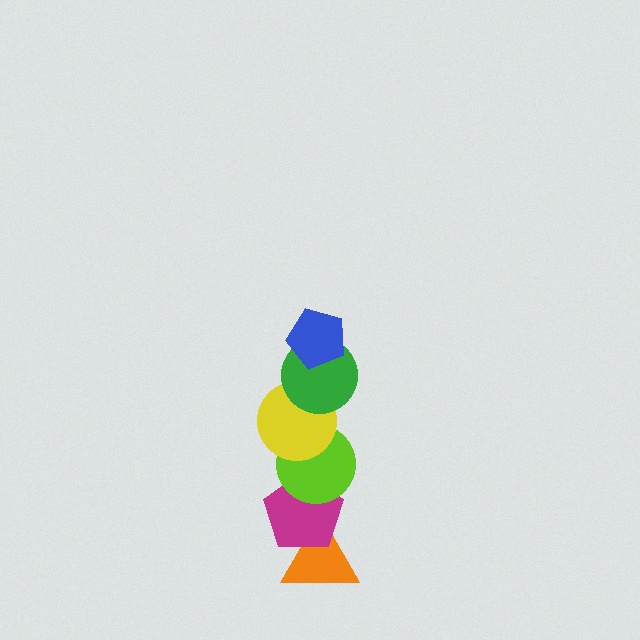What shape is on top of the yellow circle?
The green circle is on top of the yellow circle.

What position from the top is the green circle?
The green circle is 2nd from the top.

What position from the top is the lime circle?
The lime circle is 4th from the top.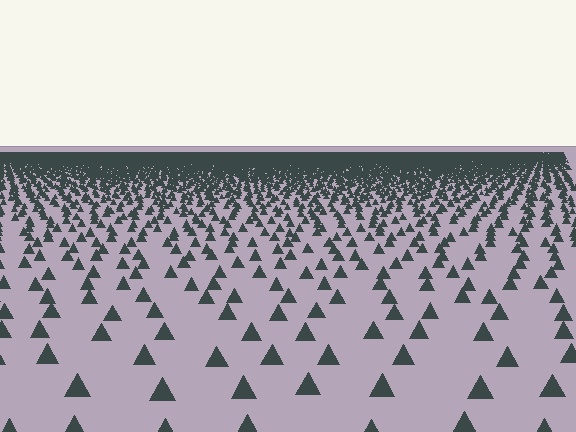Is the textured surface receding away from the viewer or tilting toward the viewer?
The surface is receding away from the viewer. Texture elements get smaller and denser toward the top.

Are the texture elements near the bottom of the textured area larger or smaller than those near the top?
Larger. Near the bottom, elements are closer to the viewer and appear at a bigger on-screen size.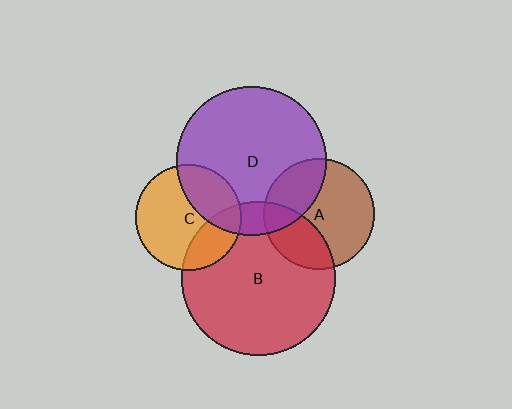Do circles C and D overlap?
Yes.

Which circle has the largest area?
Circle B (red).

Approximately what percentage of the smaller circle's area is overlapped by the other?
Approximately 30%.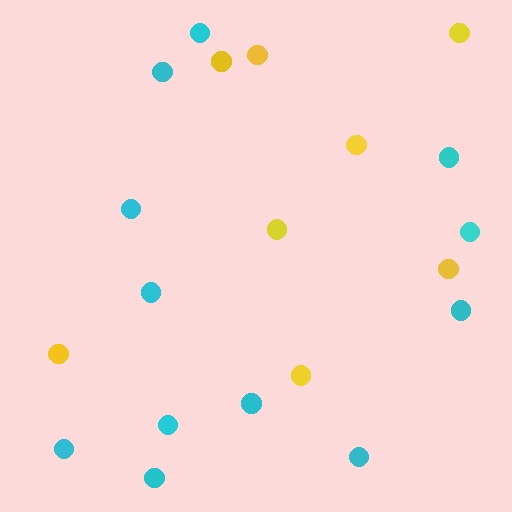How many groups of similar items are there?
There are 2 groups: one group of yellow circles (8) and one group of cyan circles (12).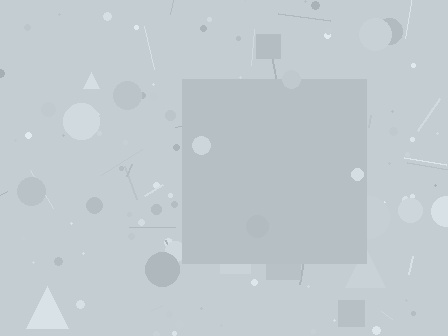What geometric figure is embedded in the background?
A square is embedded in the background.